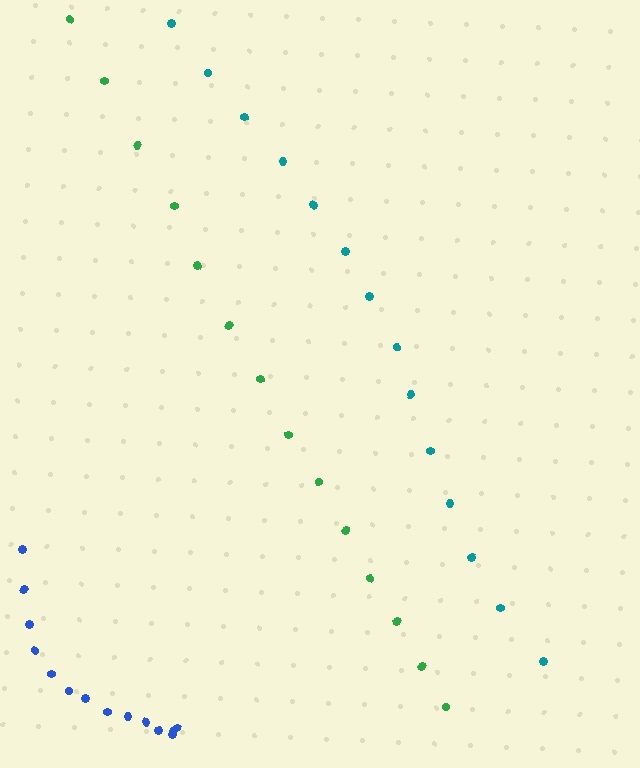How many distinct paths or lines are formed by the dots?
There are 3 distinct paths.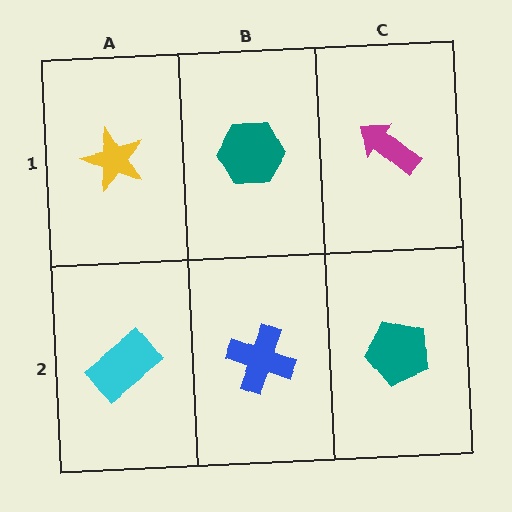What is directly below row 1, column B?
A blue cross.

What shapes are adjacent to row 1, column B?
A blue cross (row 2, column B), a yellow star (row 1, column A), a magenta arrow (row 1, column C).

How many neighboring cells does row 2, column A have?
2.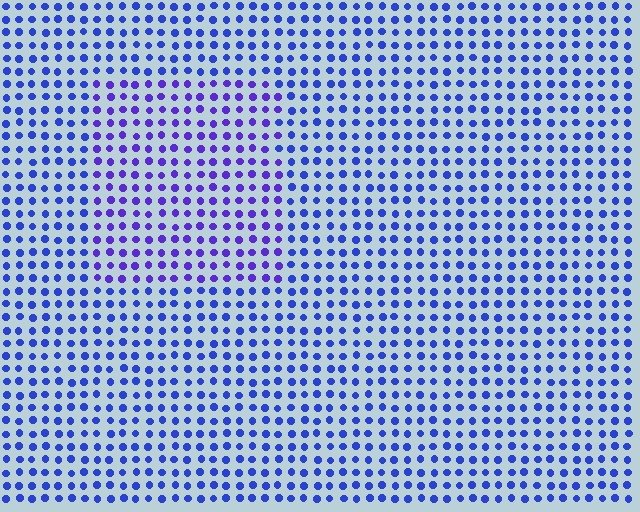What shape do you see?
I see a rectangle.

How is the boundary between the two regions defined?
The boundary is defined purely by a slight shift in hue (about 27 degrees). Spacing, size, and orientation are identical on both sides.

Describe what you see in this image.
The image is filled with small blue elements in a uniform arrangement. A rectangle-shaped region is visible where the elements are tinted to a slightly different hue, forming a subtle color boundary.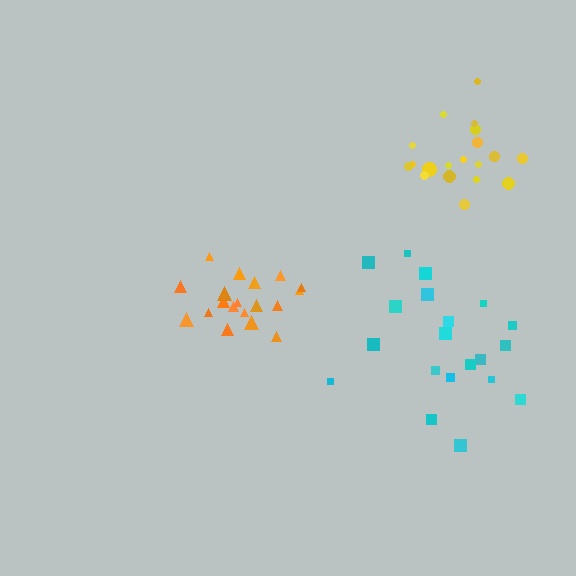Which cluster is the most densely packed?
Yellow.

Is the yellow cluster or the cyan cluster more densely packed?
Yellow.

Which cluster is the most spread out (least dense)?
Cyan.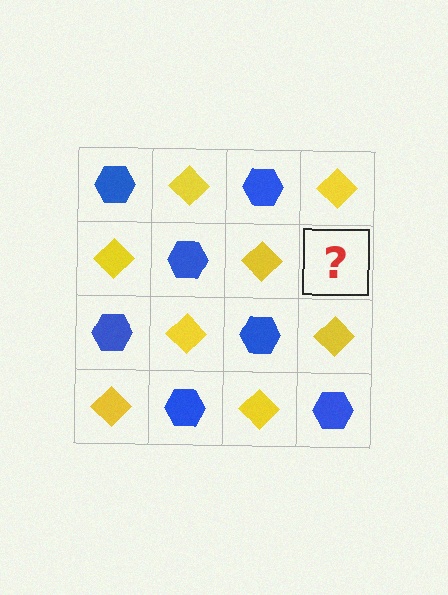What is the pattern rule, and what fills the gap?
The rule is that it alternates blue hexagon and yellow diamond in a checkerboard pattern. The gap should be filled with a blue hexagon.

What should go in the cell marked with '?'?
The missing cell should contain a blue hexagon.